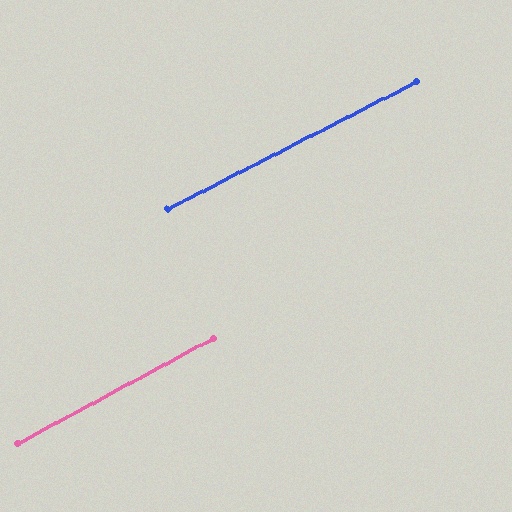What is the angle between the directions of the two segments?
Approximately 1 degree.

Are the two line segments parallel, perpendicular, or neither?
Parallel — their directions differ by only 1.2°.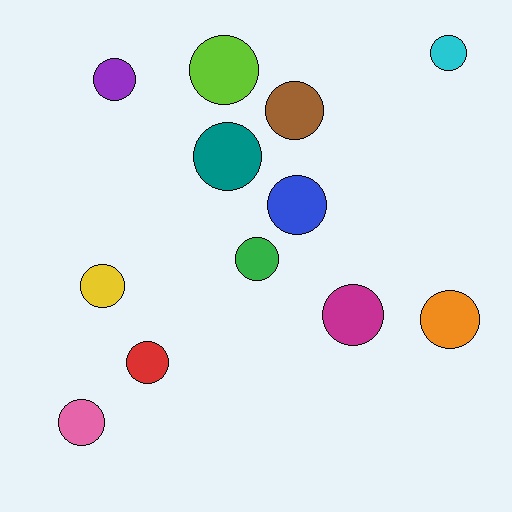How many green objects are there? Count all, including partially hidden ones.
There is 1 green object.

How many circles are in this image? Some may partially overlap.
There are 12 circles.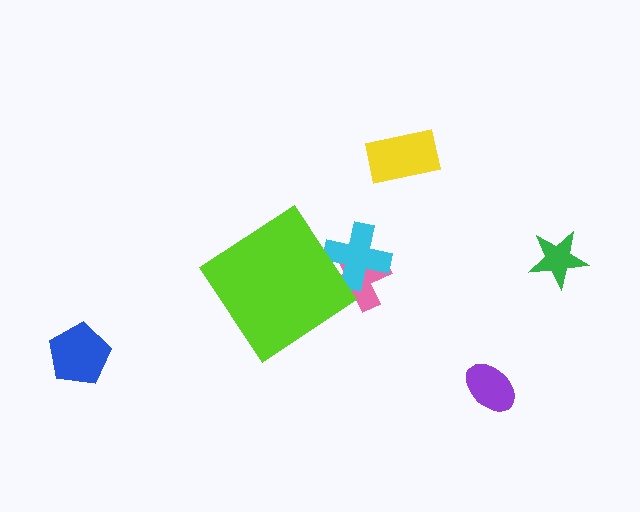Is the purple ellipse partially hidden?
No, the purple ellipse is fully visible.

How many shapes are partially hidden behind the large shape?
2 shapes are partially hidden.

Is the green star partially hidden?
No, the green star is fully visible.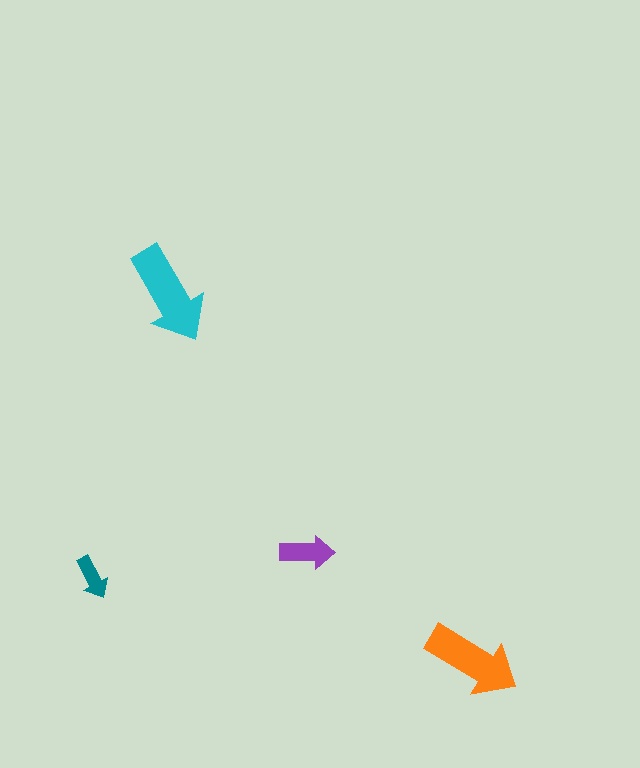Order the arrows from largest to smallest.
the cyan one, the orange one, the purple one, the teal one.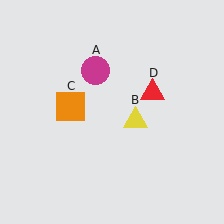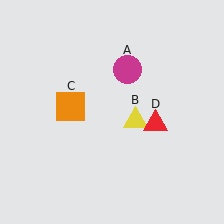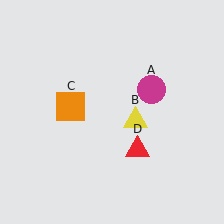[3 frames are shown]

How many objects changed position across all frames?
2 objects changed position: magenta circle (object A), red triangle (object D).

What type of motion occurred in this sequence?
The magenta circle (object A), red triangle (object D) rotated clockwise around the center of the scene.